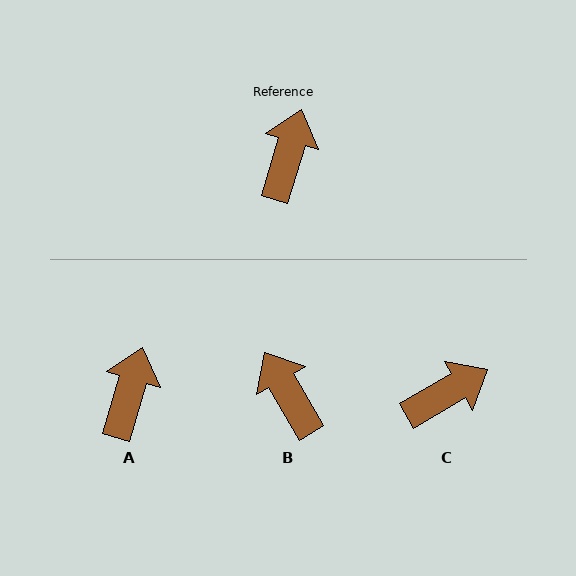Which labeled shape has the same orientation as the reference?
A.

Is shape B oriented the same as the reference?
No, it is off by about 47 degrees.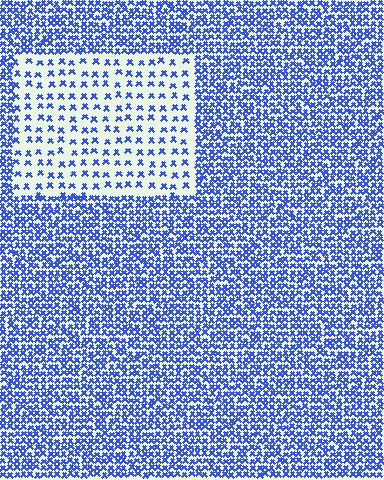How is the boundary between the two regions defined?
The boundary is defined by a change in element density (approximately 2.8x ratio). All elements are the same color, size, and shape.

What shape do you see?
I see a rectangle.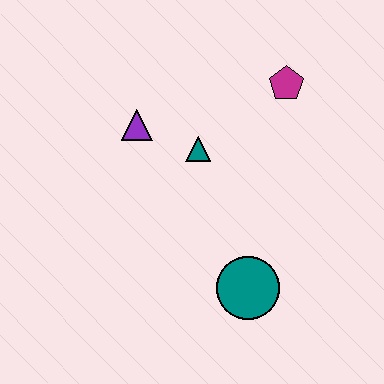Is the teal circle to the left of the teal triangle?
No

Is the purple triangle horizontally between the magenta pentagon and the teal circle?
No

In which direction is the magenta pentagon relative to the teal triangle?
The magenta pentagon is to the right of the teal triangle.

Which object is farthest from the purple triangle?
The teal circle is farthest from the purple triangle.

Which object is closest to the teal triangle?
The purple triangle is closest to the teal triangle.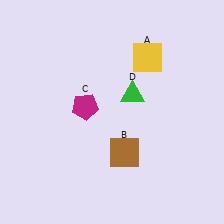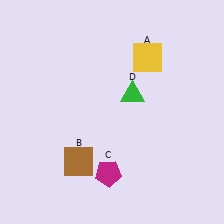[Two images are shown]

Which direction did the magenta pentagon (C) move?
The magenta pentagon (C) moved down.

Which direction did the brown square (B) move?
The brown square (B) moved left.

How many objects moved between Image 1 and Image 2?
2 objects moved between the two images.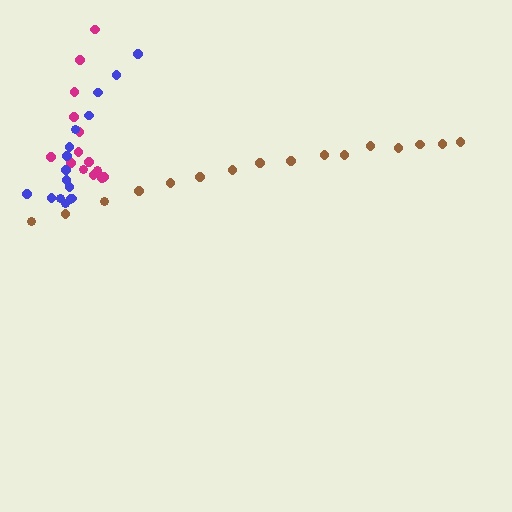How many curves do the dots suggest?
There are 3 distinct paths.